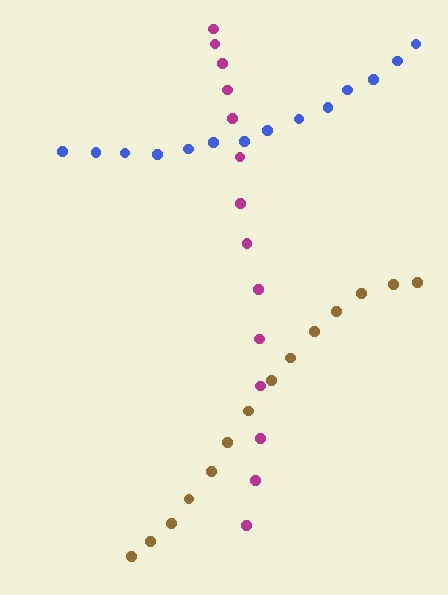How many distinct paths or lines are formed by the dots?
There are 3 distinct paths.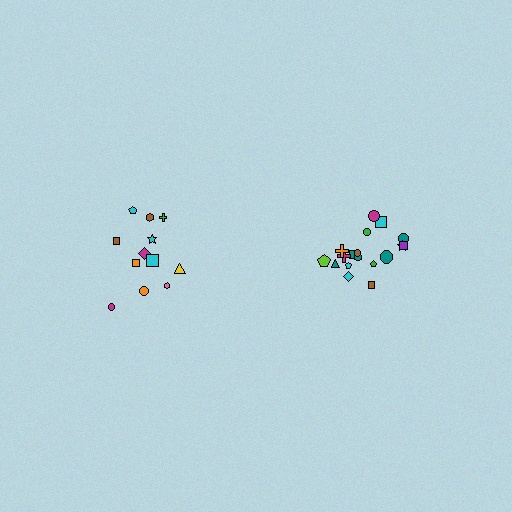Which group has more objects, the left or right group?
The right group.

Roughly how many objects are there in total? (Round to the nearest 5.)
Roughly 30 objects in total.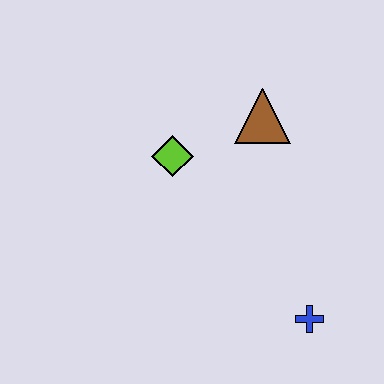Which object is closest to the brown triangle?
The lime diamond is closest to the brown triangle.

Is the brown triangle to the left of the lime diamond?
No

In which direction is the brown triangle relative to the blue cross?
The brown triangle is above the blue cross.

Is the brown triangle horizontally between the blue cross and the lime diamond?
Yes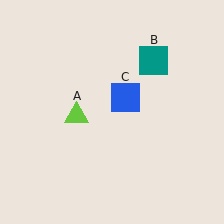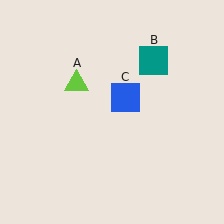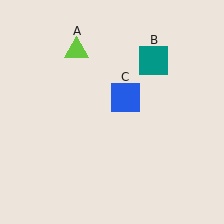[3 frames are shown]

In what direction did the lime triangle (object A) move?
The lime triangle (object A) moved up.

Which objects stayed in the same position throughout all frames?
Teal square (object B) and blue square (object C) remained stationary.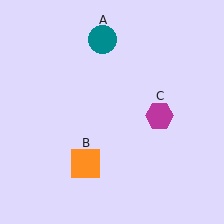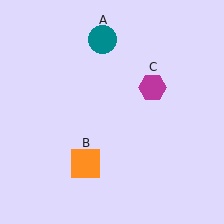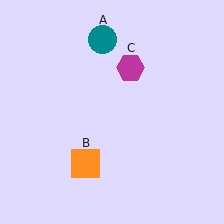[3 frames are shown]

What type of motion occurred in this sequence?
The magenta hexagon (object C) rotated counterclockwise around the center of the scene.